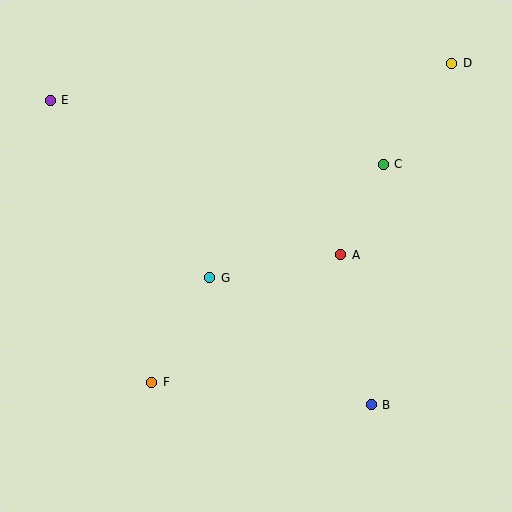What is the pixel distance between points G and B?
The distance between G and B is 206 pixels.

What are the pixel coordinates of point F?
Point F is at (152, 382).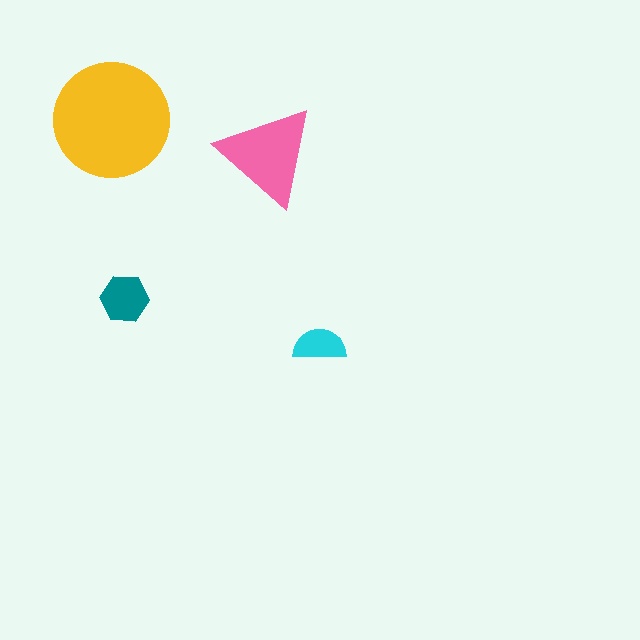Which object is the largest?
The yellow circle.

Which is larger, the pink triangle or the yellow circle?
The yellow circle.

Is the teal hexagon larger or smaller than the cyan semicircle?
Larger.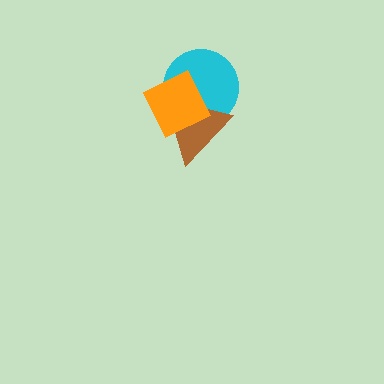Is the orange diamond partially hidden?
No, no other shape covers it.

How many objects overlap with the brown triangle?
2 objects overlap with the brown triangle.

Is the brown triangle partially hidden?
Yes, it is partially covered by another shape.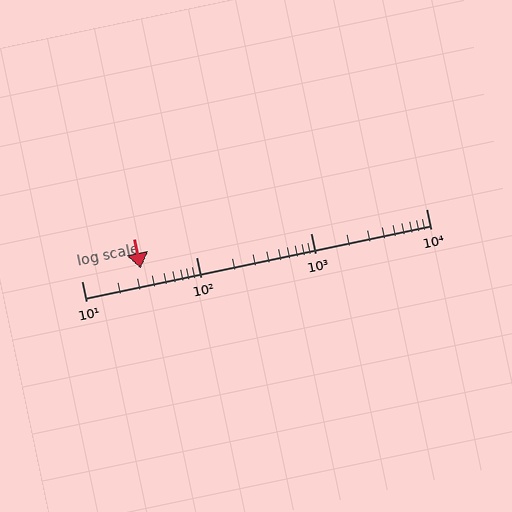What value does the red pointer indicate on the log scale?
The pointer indicates approximately 33.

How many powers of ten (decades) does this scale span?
The scale spans 3 decades, from 10 to 10000.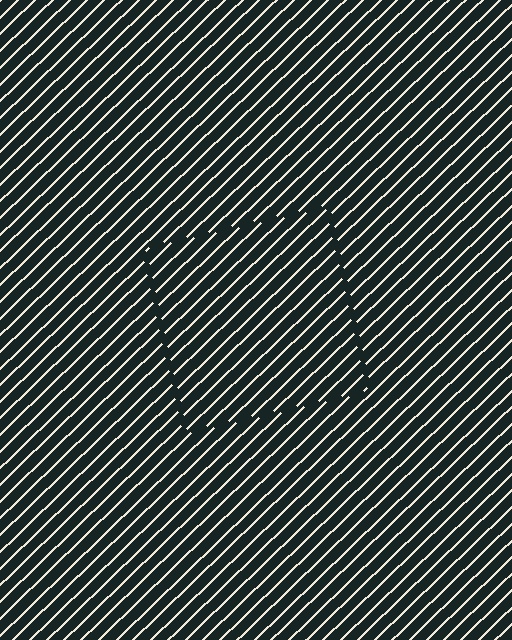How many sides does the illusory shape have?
4 sides — the line-ends trace a square.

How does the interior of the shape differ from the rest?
The interior of the shape contains the same grating, shifted by half a period — the contour is defined by the phase discontinuity where line-ends from the inner and outer gratings abut.